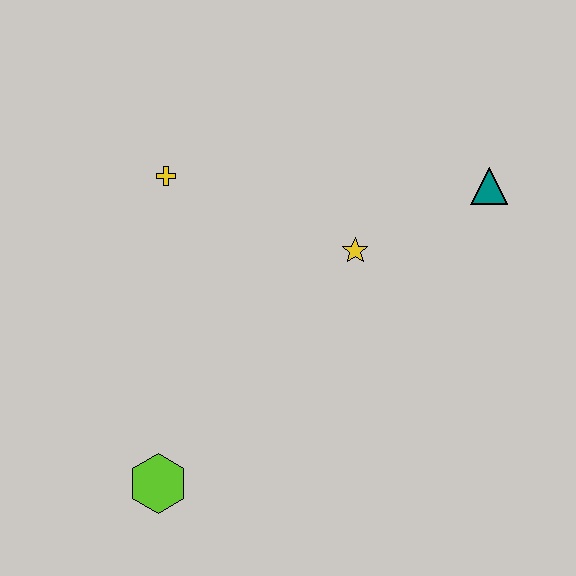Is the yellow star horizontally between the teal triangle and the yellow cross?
Yes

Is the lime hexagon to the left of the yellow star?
Yes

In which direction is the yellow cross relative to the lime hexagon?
The yellow cross is above the lime hexagon.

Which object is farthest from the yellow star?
The lime hexagon is farthest from the yellow star.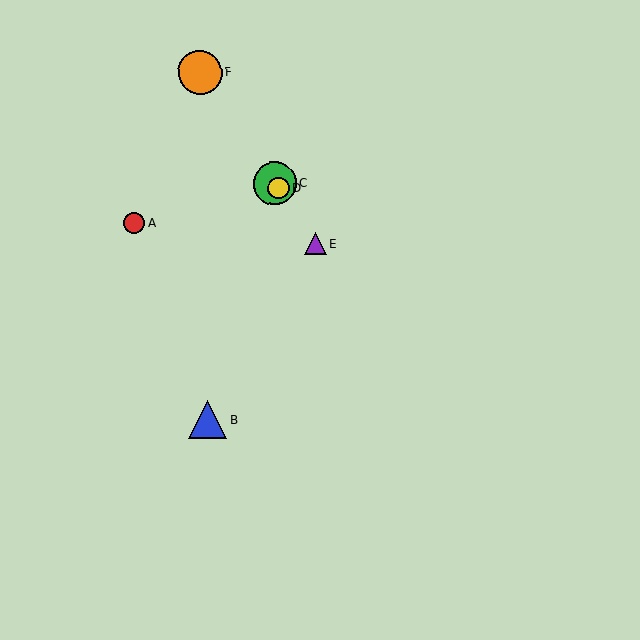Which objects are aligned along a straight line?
Objects C, D, E, F are aligned along a straight line.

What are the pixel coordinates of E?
Object E is at (316, 244).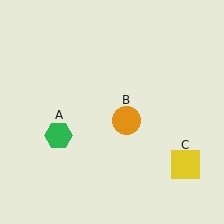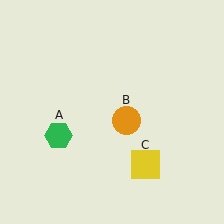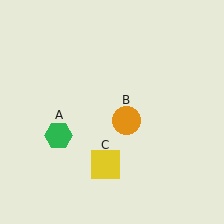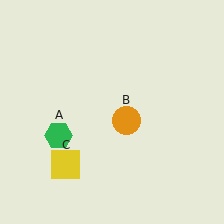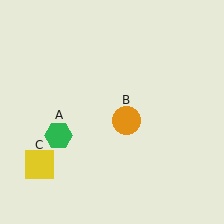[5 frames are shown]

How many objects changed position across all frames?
1 object changed position: yellow square (object C).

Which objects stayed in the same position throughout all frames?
Green hexagon (object A) and orange circle (object B) remained stationary.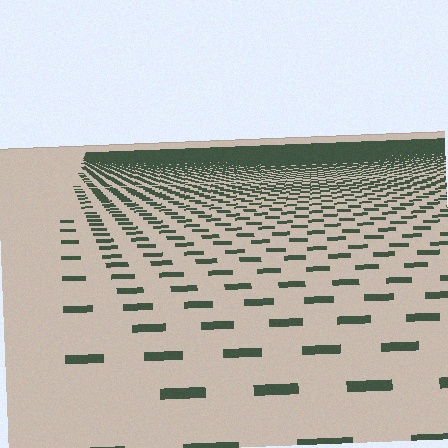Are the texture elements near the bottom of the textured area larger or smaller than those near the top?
Larger. Near the bottom, elements are closer to the viewer and appear at a bigger on-screen size.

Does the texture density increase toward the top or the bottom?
Density increases toward the top.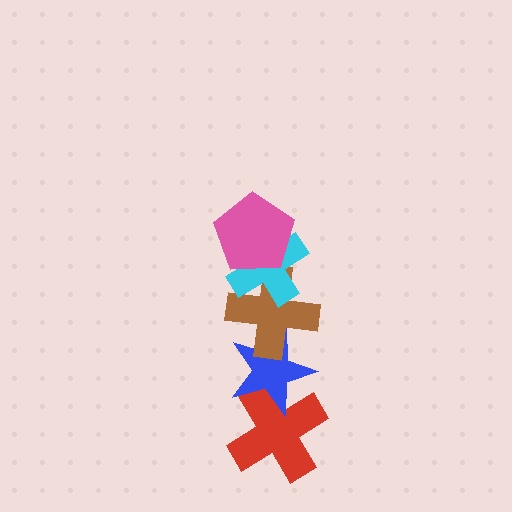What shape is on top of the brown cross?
The cyan cross is on top of the brown cross.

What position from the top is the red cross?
The red cross is 5th from the top.